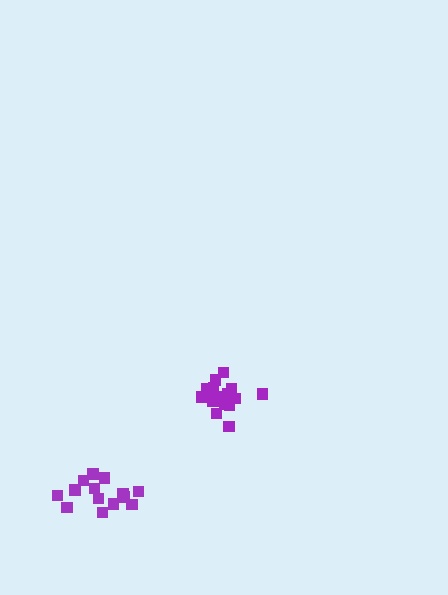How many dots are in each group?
Group 1: 14 dots, Group 2: 15 dots (29 total).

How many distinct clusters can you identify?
There are 2 distinct clusters.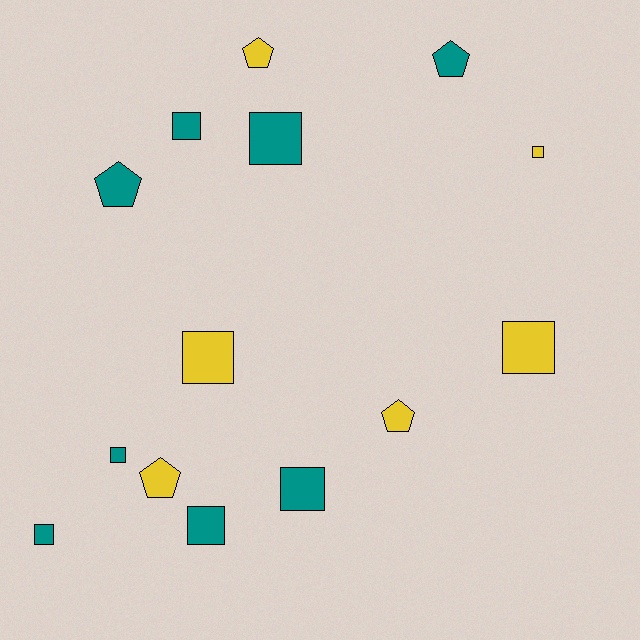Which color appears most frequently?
Teal, with 8 objects.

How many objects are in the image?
There are 14 objects.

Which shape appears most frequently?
Square, with 9 objects.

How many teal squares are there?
There are 6 teal squares.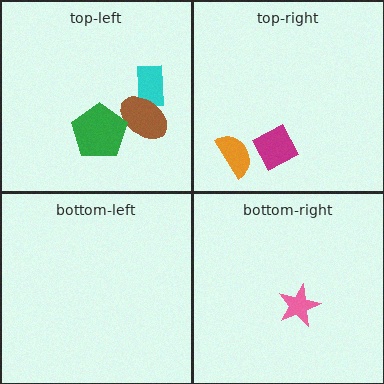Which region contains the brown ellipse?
The top-left region.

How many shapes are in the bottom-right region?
1.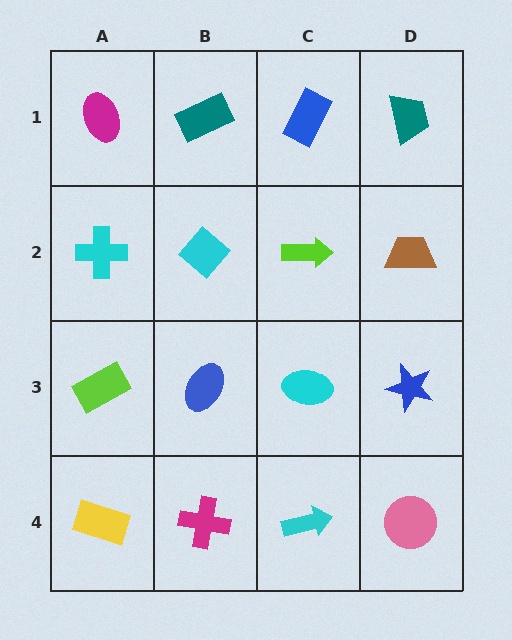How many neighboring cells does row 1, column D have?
2.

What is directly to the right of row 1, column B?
A blue rectangle.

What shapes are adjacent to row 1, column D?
A brown trapezoid (row 2, column D), a blue rectangle (row 1, column C).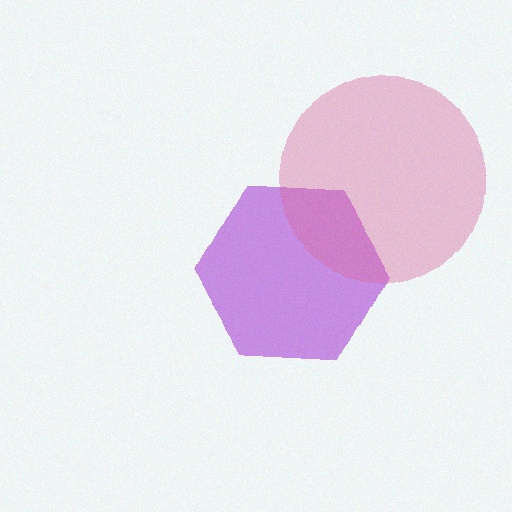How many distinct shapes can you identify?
There are 2 distinct shapes: a purple hexagon, a pink circle.